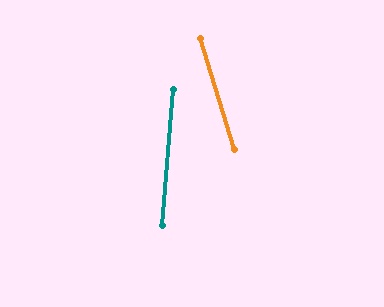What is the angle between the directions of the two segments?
Approximately 22 degrees.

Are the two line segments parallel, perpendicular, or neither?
Neither parallel nor perpendicular — they differ by about 22°.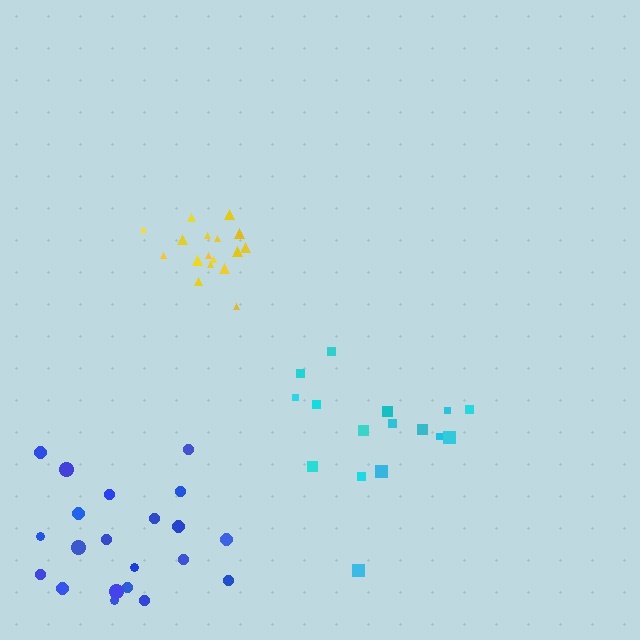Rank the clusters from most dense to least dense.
yellow, blue, cyan.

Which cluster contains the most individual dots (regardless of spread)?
Blue (21).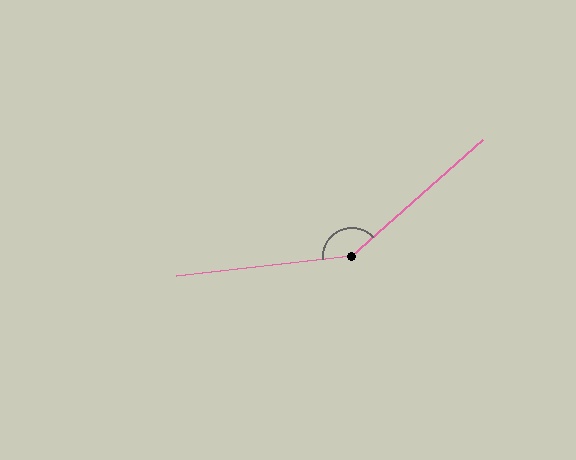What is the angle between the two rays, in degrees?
Approximately 145 degrees.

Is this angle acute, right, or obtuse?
It is obtuse.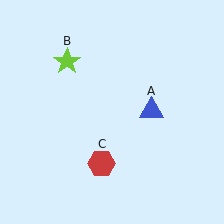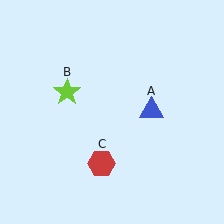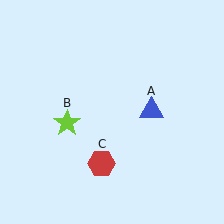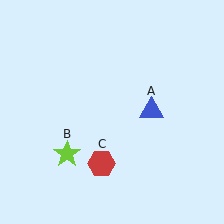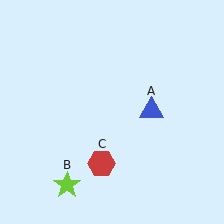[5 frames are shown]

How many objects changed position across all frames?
1 object changed position: lime star (object B).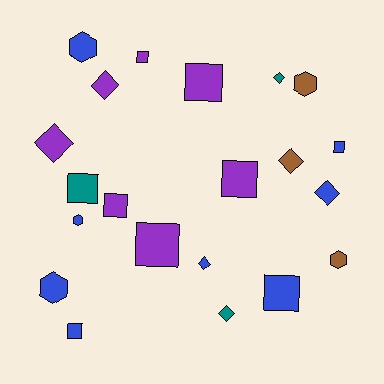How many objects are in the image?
There are 21 objects.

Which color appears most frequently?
Blue, with 8 objects.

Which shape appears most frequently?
Square, with 9 objects.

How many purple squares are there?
There are 5 purple squares.